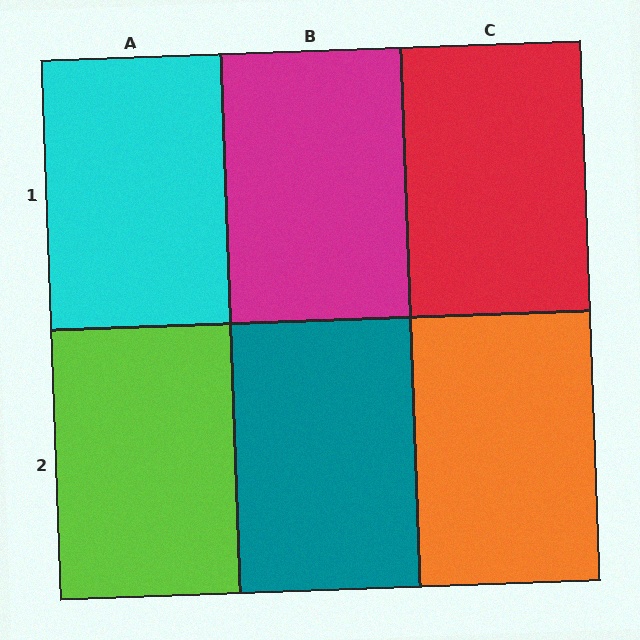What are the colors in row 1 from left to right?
Cyan, magenta, red.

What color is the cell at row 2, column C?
Orange.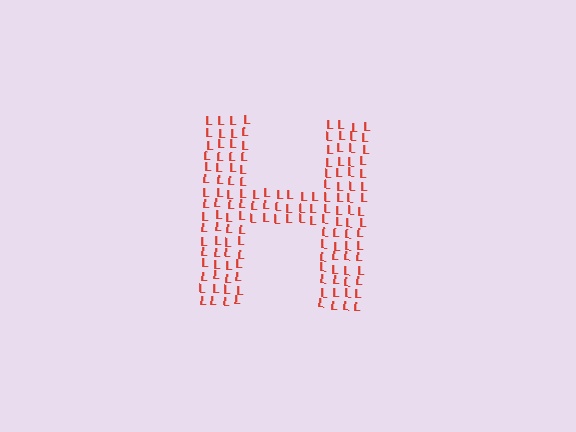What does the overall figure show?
The overall figure shows the letter H.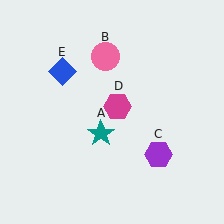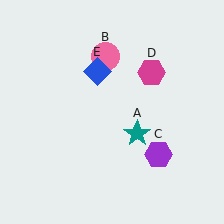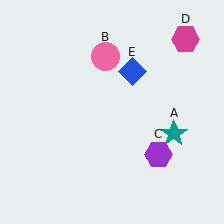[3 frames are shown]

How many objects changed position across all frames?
3 objects changed position: teal star (object A), magenta hexagon (object D), blue diamond (object E).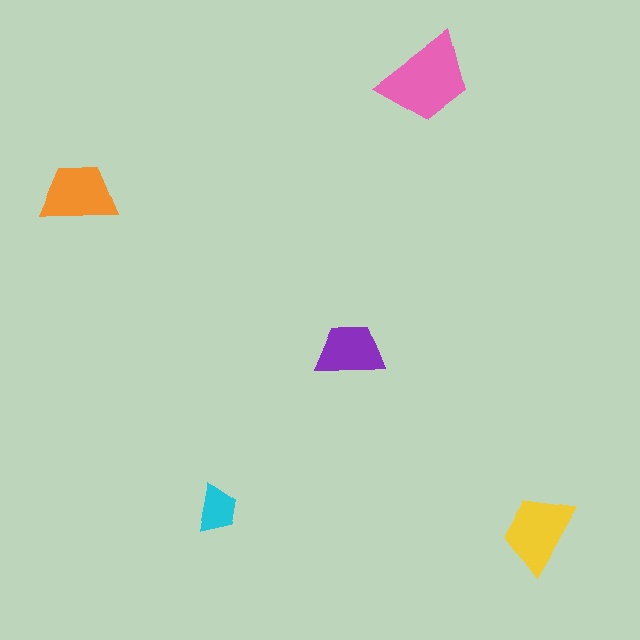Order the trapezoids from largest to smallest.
the pink one, the yellow one, the orange one, the purple one, the cyan one.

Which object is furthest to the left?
The orange trapezoid is leftmost.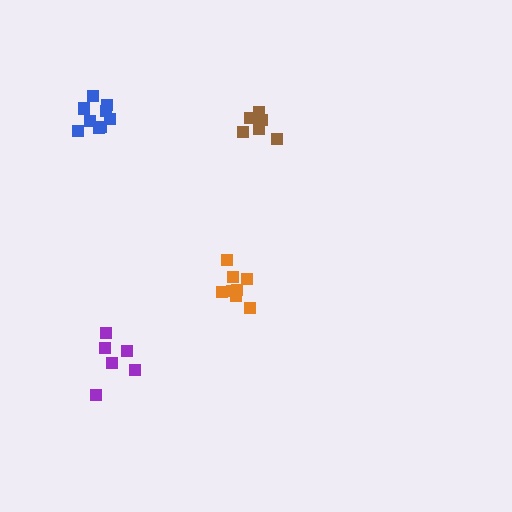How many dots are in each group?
Group 1: 9 dots, Group 2: 6 dots, Group 3: 9 dots, Group 4: 6 dots (30 total).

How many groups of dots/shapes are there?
There are 4 groups.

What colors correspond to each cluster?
The clusters are colored: orange, purple, blue, brown.